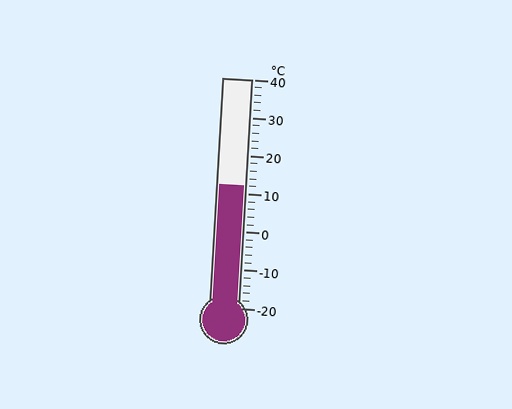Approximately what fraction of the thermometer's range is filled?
The thermometer is filled to approximately 55% of its range.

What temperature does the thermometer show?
The thermometer shows approximately 12°C.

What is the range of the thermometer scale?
The thermometer scale ranges from -20°C to 40°C.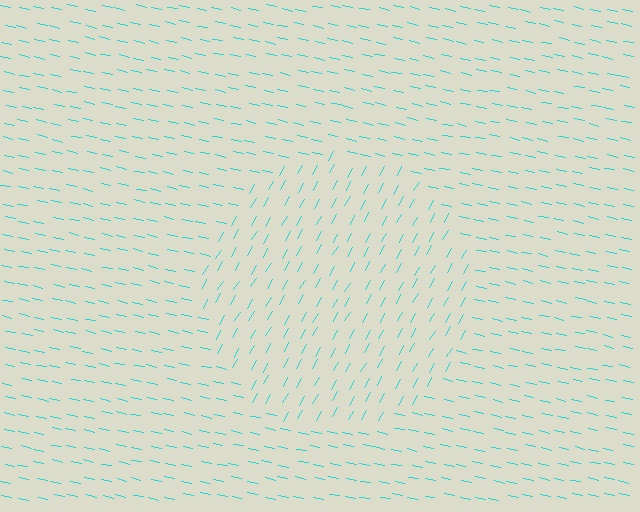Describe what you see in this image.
The image is filled with small cyan line segments. A circle region in the image has lines oriented differently from the surrounding lines, creating a visible texture boundary.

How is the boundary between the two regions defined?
The boundary is defined purely by a change in line orientation (approximately 73 degrees difference). All lines are the same color and thickness.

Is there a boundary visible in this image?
Yes, there is a texture boundary formed by a change in line orientation.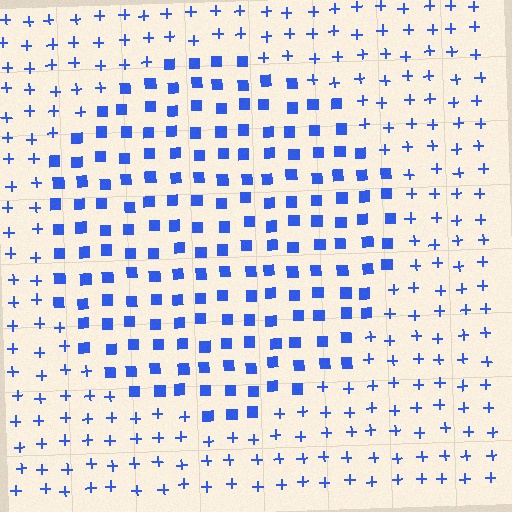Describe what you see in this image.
The image is filled with small blue elements arranged in a uniform grid. A circle-shaped region contains squares, while the surrounding area contains plus signs. The boundary is defined purely by the change in element shape.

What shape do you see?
I see a circle.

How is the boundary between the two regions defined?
The boundary is defined by a change in element shape: squares inside vs. plus signs outside. All elements share the same color and spacing.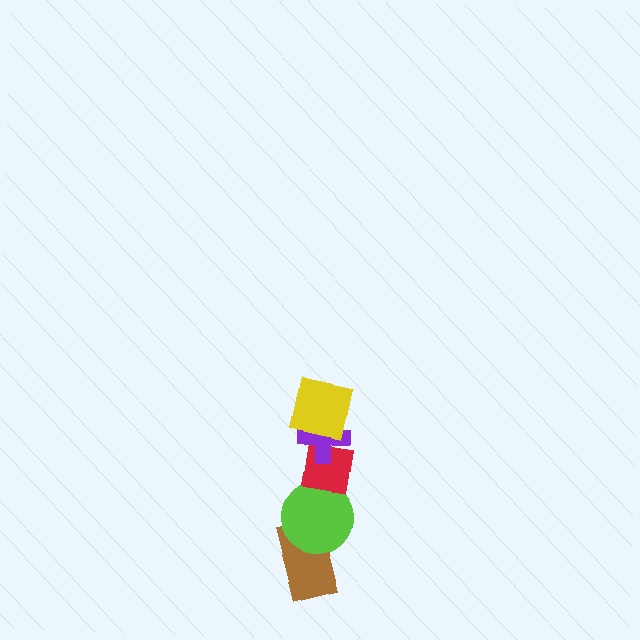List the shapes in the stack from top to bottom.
From top to bottom: the yellow square, the purple cross, the red square, the lime circle, the brown rectangle.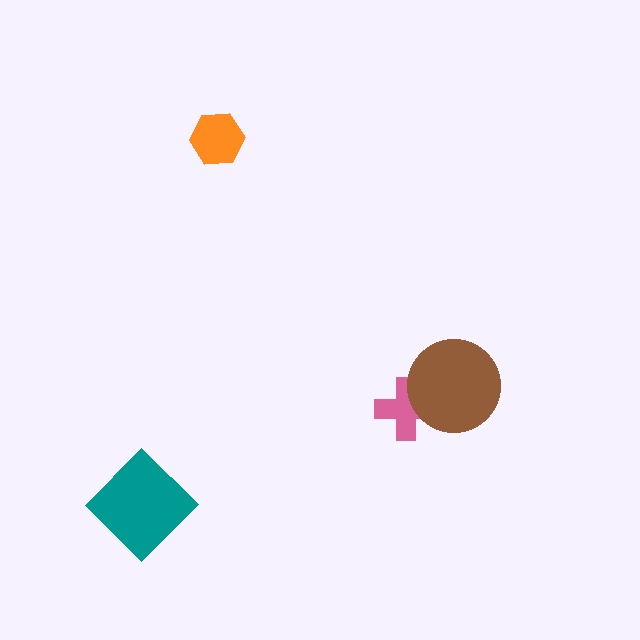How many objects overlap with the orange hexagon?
0 objects overlap with the orange hexagon.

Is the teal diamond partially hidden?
No, no other shape covers it.